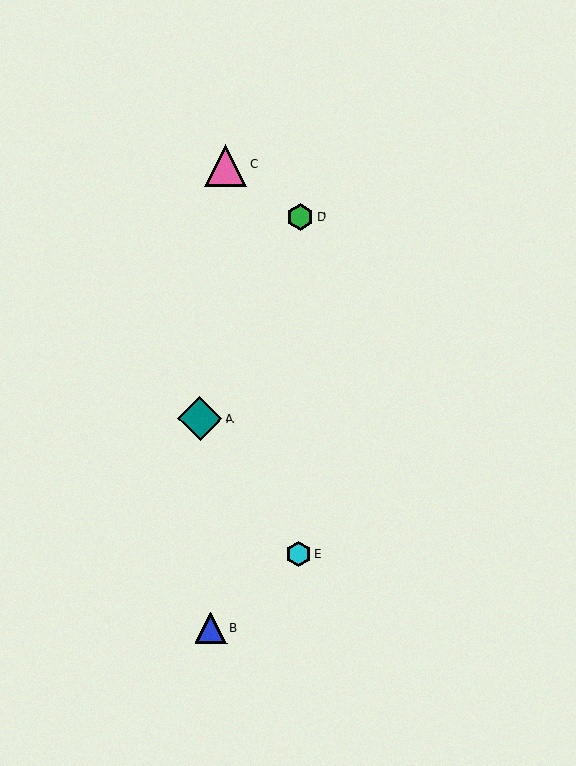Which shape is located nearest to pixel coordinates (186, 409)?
The teal diamond (labeled A) at (200, 419) is nearest to that location.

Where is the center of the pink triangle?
The center of the pink triangle is at (226, 165).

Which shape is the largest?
The teal diamond (labeled A) is the largest.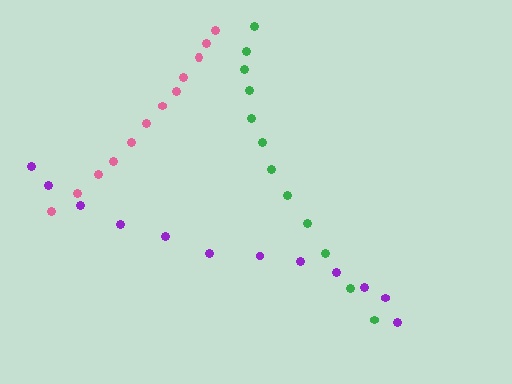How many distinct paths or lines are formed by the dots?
There are 3 distinct paths.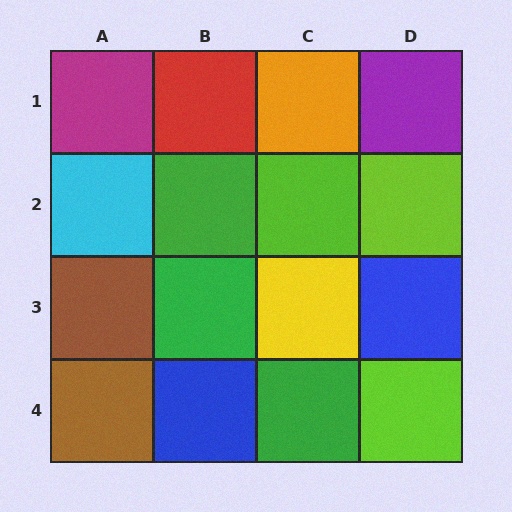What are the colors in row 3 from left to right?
Brown, green, yellow, blue.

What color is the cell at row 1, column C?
Orange.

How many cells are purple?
1 cell is purple.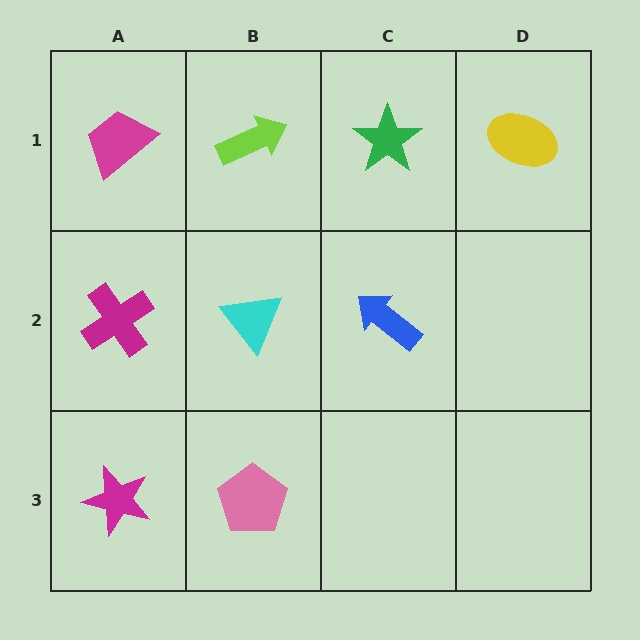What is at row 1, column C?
A green star.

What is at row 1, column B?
A lime arrow.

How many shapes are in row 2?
3 shapes.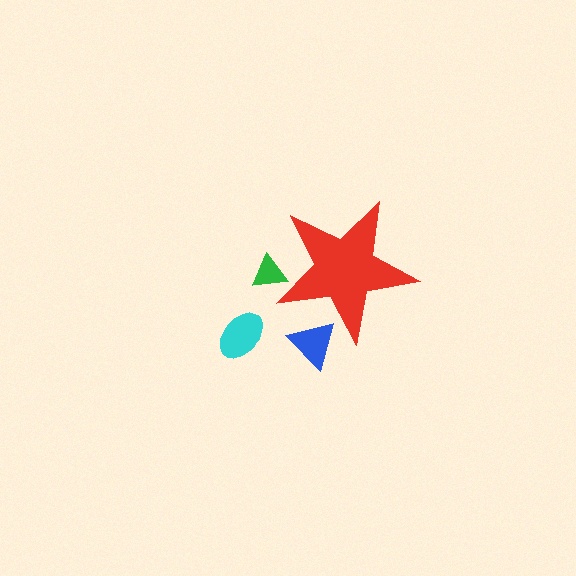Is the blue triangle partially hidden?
Yes, the blue triangle is partially hidden behind the red star.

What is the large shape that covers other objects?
A red star.